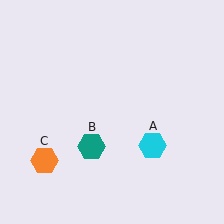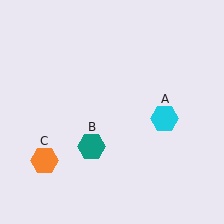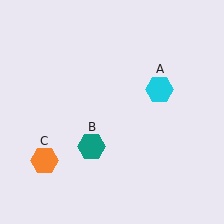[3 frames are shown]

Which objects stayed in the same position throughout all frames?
Teal hexagon (object B) and orange hexagon (object C) remained stationary.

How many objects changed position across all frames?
1 object changed position: cyan hexagon (object A).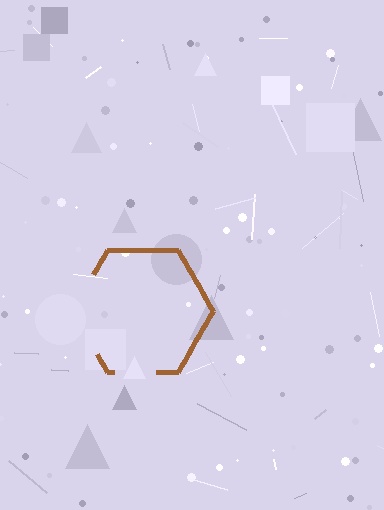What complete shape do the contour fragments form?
The contour fragments form a hexagon.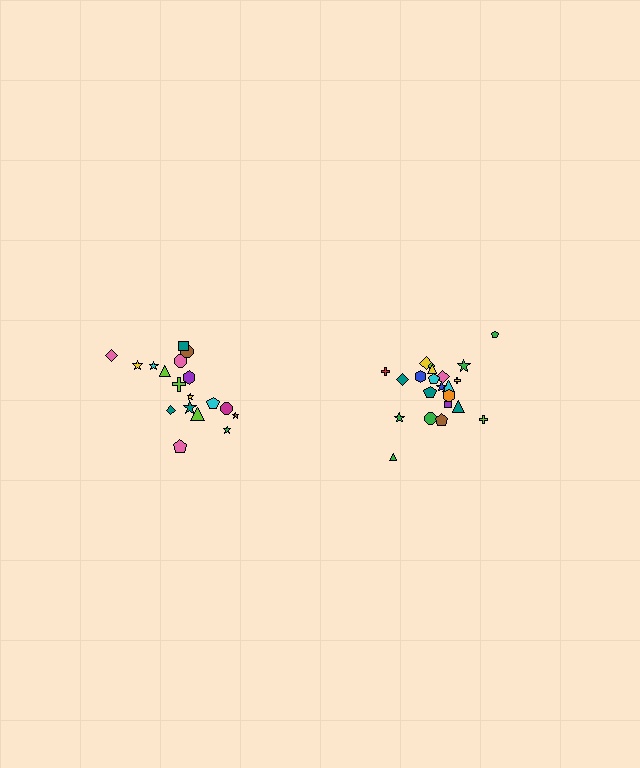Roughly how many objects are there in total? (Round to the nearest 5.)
Roughly 40 objects in total.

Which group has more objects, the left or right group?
The right group.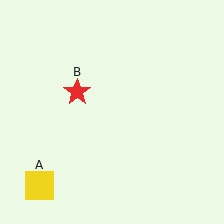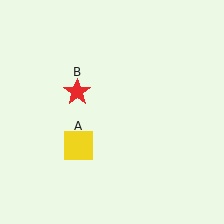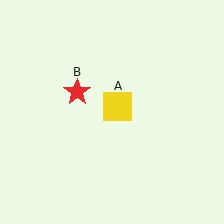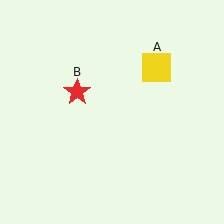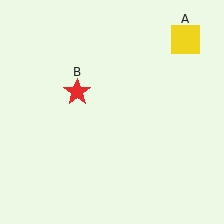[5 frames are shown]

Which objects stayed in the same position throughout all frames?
Red star (object B) remained stationary.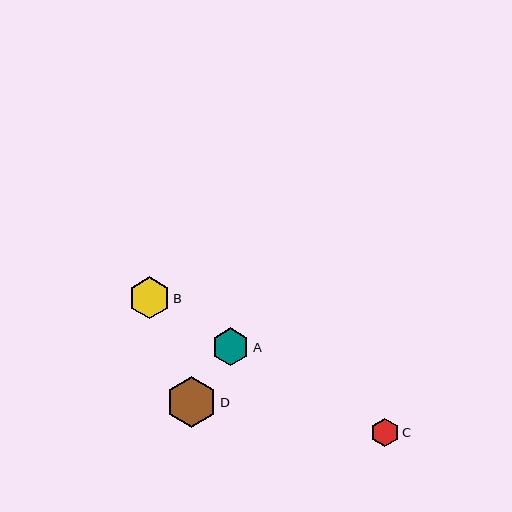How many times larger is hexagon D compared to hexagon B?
Hexagon D is approximately 1.2 times the size of hexagon B.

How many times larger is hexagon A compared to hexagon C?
Hexagon A is approximately 1.3 times the size of hexagon C.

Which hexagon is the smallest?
Hexagon C is the smallest with a size of approximately 28 pixels.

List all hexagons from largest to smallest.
From largest to smallest: D, B, A, C.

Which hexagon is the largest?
Hexagon D is the largest with a size of approximately 50 pixels.